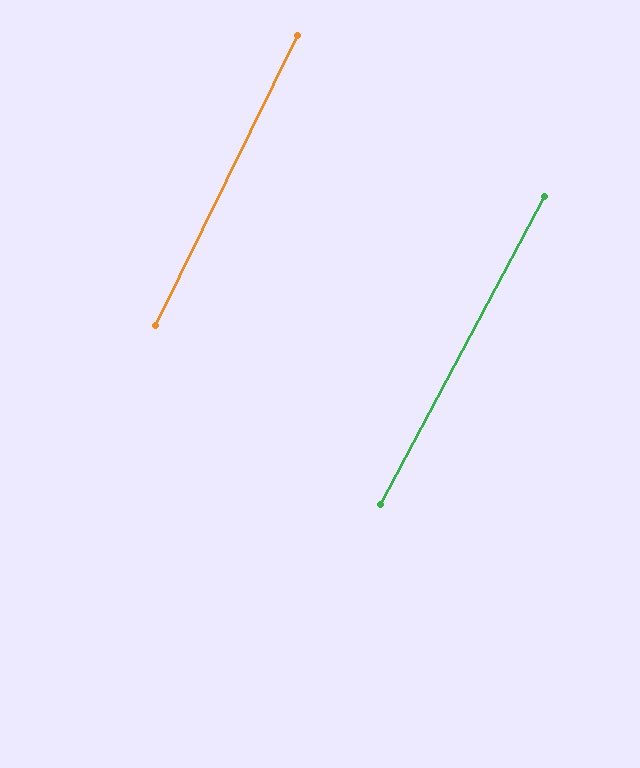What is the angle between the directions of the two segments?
Approximately 2 degrees.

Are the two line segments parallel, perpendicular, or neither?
Parallel — their directions differ by only 1.9°.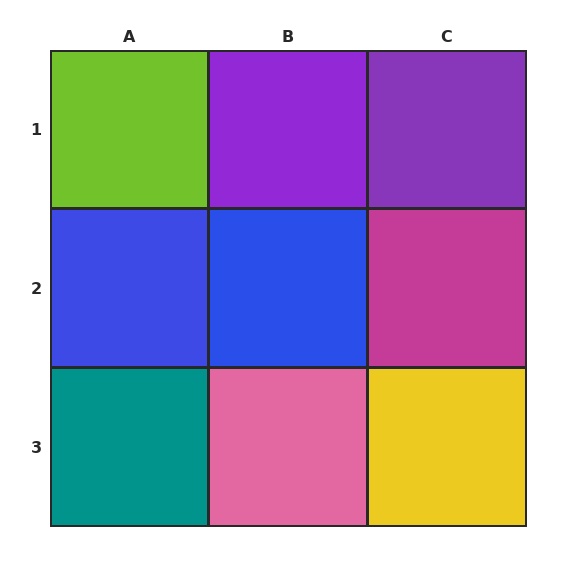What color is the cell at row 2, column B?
Blue.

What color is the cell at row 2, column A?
Blue.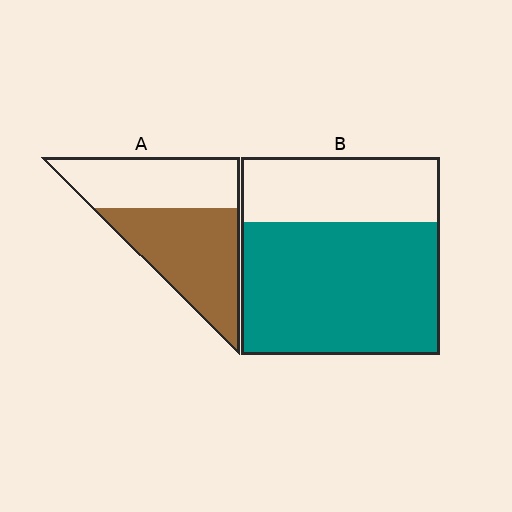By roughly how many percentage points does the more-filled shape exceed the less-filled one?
By roughly 10 percentage points (B over A).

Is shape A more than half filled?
Yes.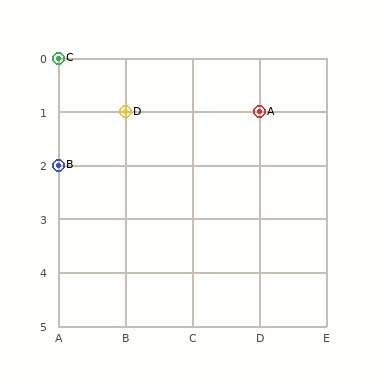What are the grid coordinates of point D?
Point D is at grid coordinates (B, 1).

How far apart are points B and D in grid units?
Points B and D are 1 column and 1 row apart (about 1.4 grid units diagonally).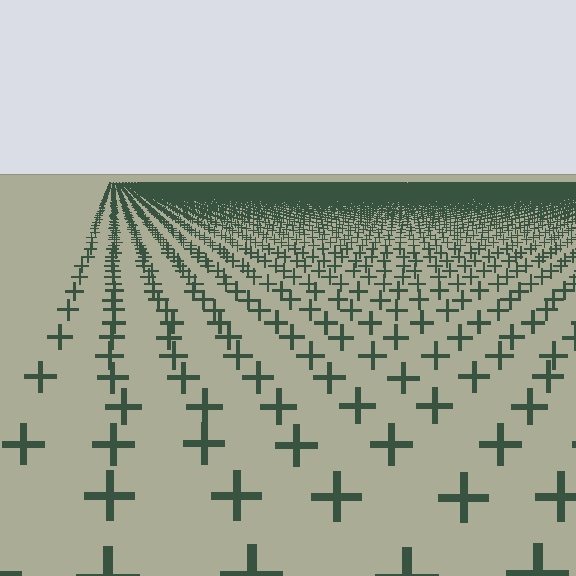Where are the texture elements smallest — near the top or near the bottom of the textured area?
Near the top.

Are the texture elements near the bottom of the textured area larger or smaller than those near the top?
Larger. Near the bottom, elements are closer to the viewer and appear at a bigger on-screen size.